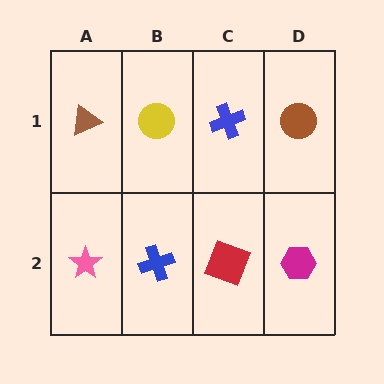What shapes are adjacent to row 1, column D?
A magenta hexagon (row 2, column D), a blue cross (row 1, column C).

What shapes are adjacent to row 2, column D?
A brown circle (row 1, column D), a red square (row 2, column C).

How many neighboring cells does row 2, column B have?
3.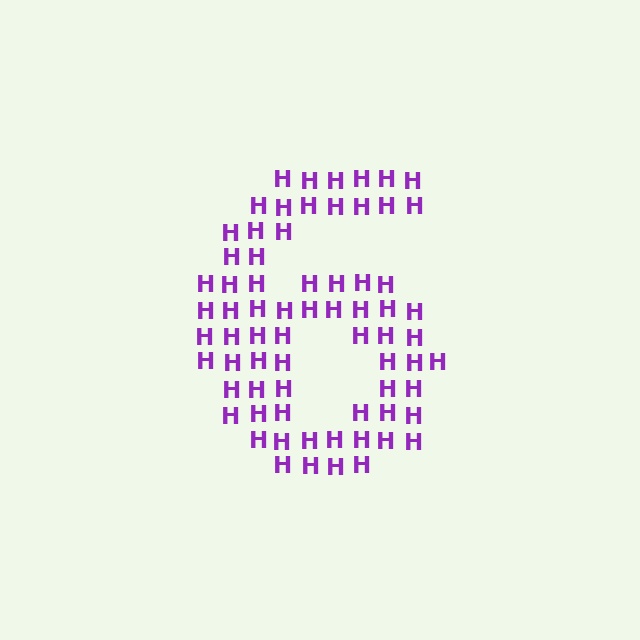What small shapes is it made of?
It is made of small letter H's.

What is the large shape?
The large shape is the digit 6.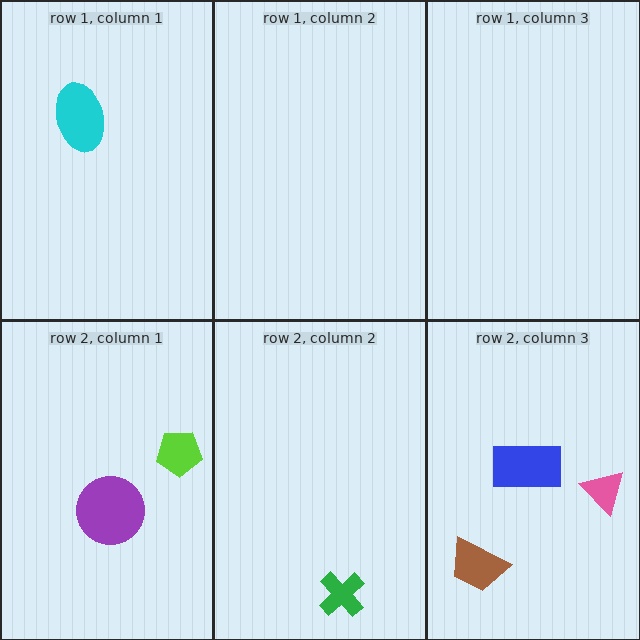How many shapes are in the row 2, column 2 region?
1.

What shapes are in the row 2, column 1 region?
The lime pentagon, the purple circle.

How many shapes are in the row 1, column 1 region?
1.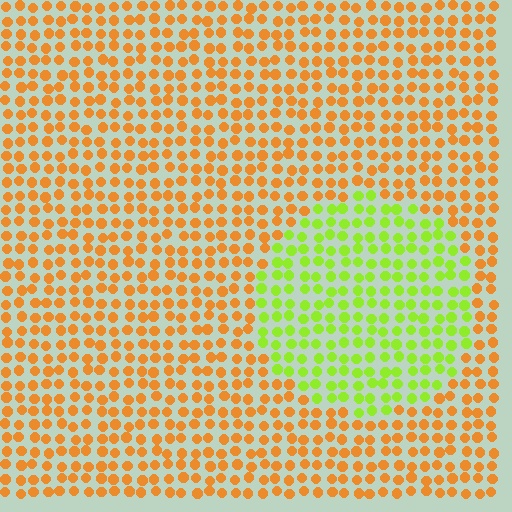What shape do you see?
I see a circle.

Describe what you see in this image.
The image is filled with small orange elements in a uniform arrangement. A circle-shaped region is visible where the elements are tinted to a slightly different hue, forming a subtle color boundary.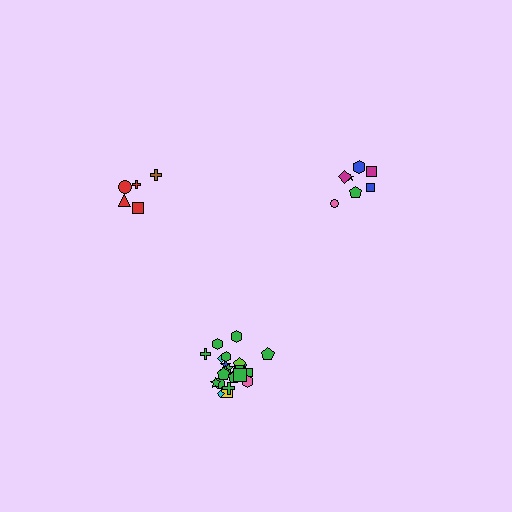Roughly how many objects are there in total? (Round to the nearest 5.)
Roughly 35 objects in total.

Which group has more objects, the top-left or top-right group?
The top-right group.